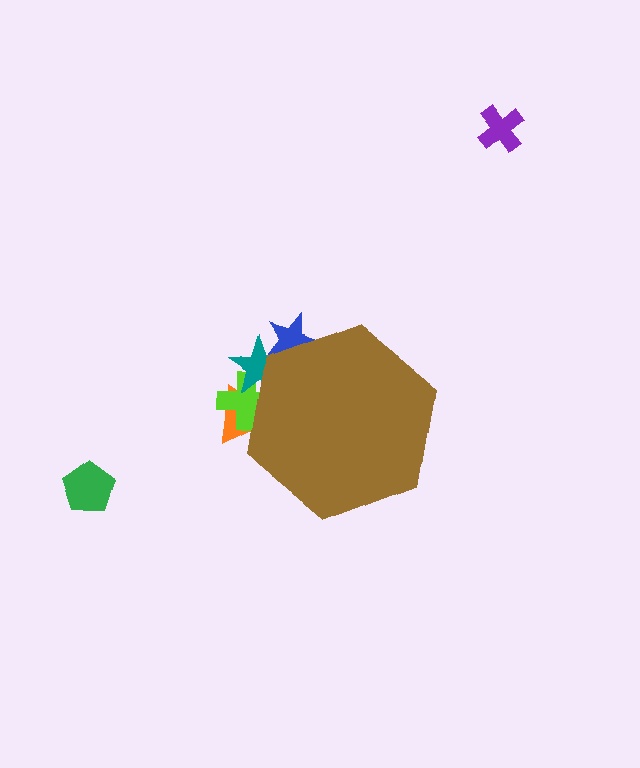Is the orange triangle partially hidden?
Yes, the orange triangle is partially hidden behind the brown hexagon.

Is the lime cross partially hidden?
Yes, the lime cross is partially hidden behind the brown hexagon.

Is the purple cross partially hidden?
No, the purple cross is fully visible.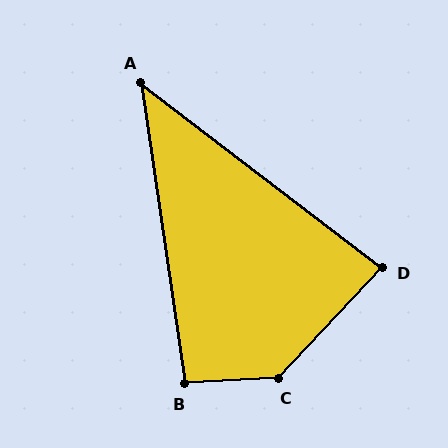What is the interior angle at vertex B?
Approximately 95 degrees (obtuse).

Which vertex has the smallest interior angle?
A, at approximately 44 degrees.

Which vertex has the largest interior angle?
C, at approximately 136 degrees.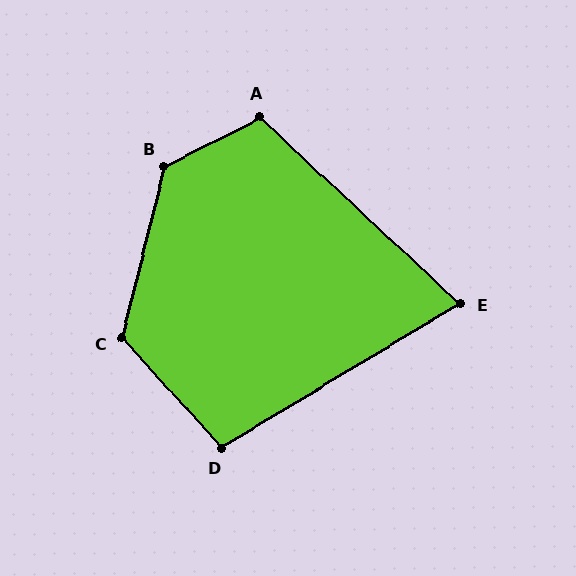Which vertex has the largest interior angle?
B, at approximately 131 degrees.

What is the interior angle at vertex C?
Approximately 124 degrees (obtuse).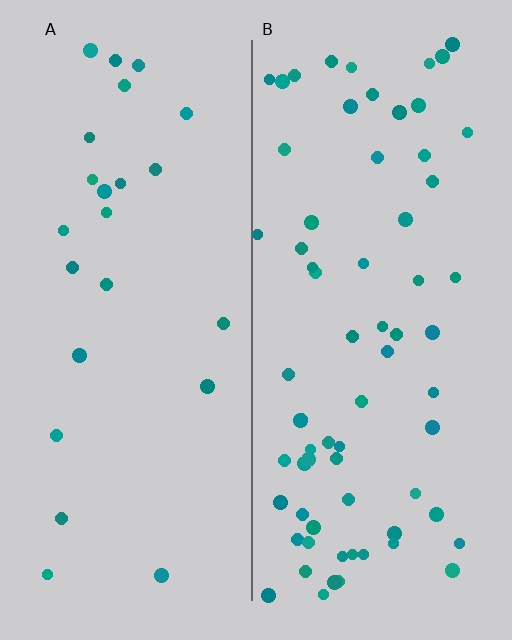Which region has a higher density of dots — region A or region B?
B (the right).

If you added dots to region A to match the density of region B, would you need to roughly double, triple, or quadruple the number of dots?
Approximately triple.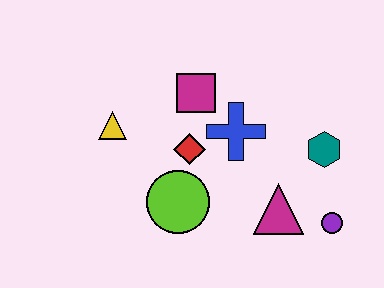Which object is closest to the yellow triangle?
The red diamond is closest to the yellow triangle.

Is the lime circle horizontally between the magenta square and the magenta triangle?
No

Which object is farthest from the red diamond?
The purple circle is farthest from the red diamond.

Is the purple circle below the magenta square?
Yes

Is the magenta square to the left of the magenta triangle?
Yes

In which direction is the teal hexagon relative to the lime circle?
The teal hexagon is to the right of the lime circle.